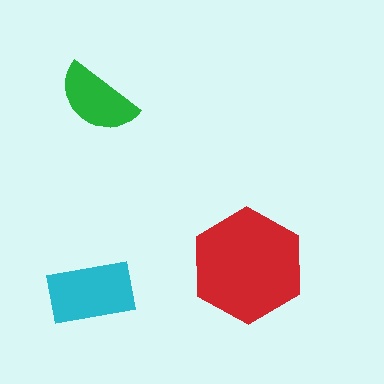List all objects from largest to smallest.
The red hexagon, the cyan rectangle, the green semicircle.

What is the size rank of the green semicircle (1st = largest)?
3rd.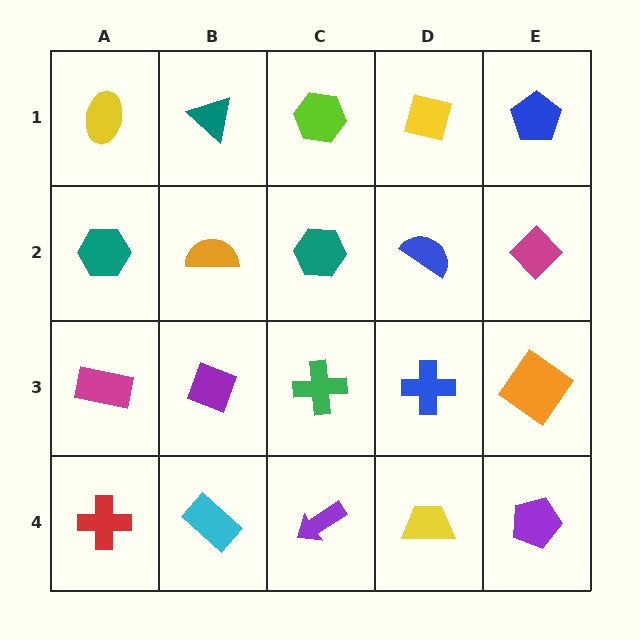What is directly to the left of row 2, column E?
A blue semicircle.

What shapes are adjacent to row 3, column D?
A blue semicircle (row 2, column D), a yellow trapezoid (row 4, column D), a green cross (row 3, column C), an orange diamond (row 3, column E).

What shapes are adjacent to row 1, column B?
An orange semicircle (row 2, column B), a yellow ellipse (row 1, column A), a lime hexagon (row 1, column C).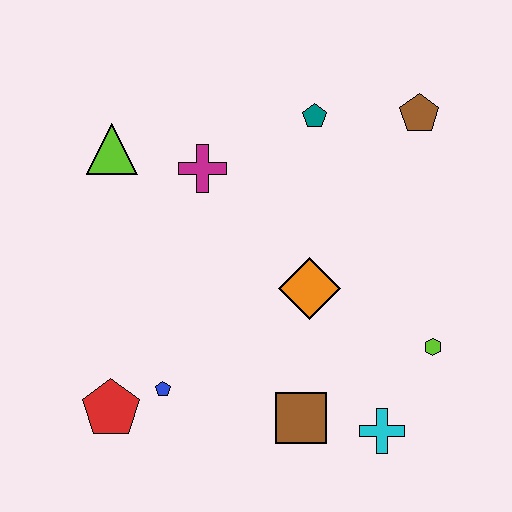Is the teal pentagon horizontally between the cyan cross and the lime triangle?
Yes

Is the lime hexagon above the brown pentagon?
No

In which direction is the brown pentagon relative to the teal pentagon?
The brown pentagon is to the right of the teal pentagon.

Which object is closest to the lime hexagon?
The cyan cross is closest to the lime hexagon.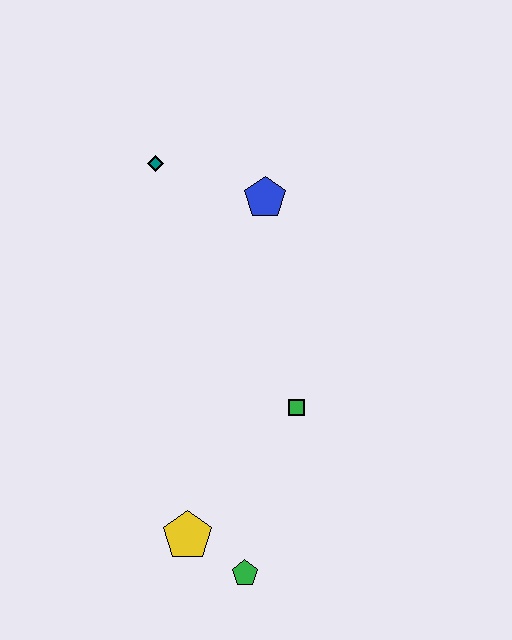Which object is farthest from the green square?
The teal diamond is farthest from the green square.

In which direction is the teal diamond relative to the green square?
The teal diamond is above the green square.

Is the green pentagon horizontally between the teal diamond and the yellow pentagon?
No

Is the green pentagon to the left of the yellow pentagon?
No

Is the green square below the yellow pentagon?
No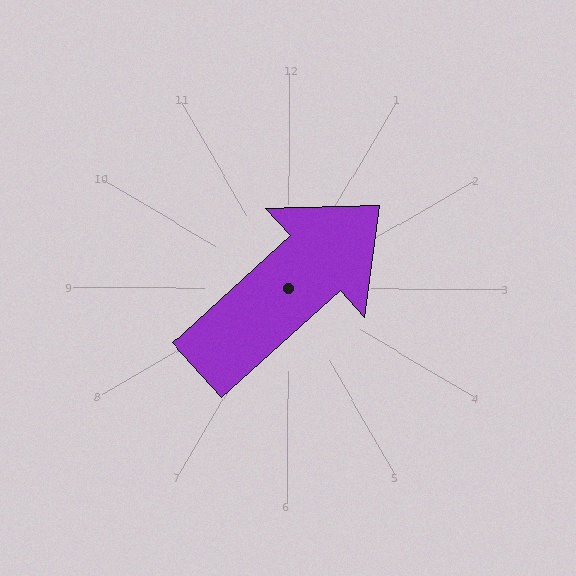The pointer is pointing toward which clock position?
Roughly 2 o'clock.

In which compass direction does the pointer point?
Northeast.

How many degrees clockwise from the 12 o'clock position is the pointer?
Approximately 48 degrees.